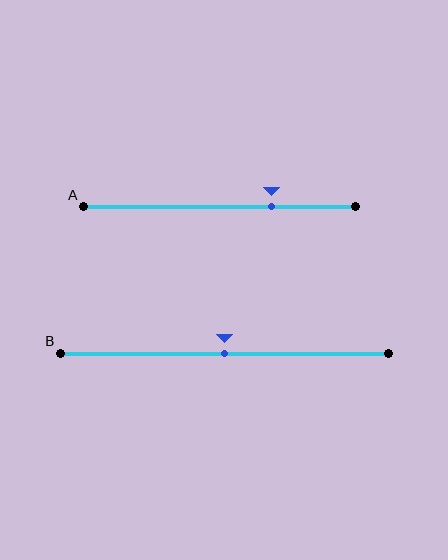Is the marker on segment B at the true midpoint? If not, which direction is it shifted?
Yes, the marker on segment B is at the true midpoint.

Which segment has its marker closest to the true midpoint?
Segment B has its marker closest to the true midpoint.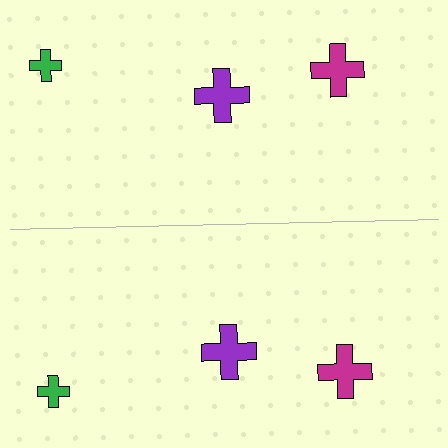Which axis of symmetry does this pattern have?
The pattern has a horizontal axis of symmetry running through the center of the image.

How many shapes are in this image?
There are 6 shapes in this image.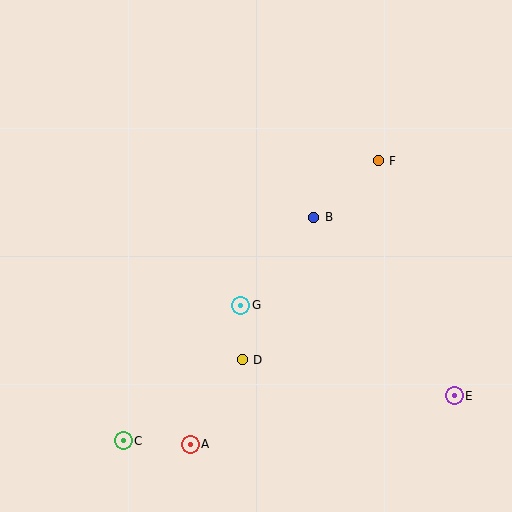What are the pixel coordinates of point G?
Point G is at (241, 305).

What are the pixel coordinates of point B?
Point B is at (314, 217).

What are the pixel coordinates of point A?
Point A is at (190, 444).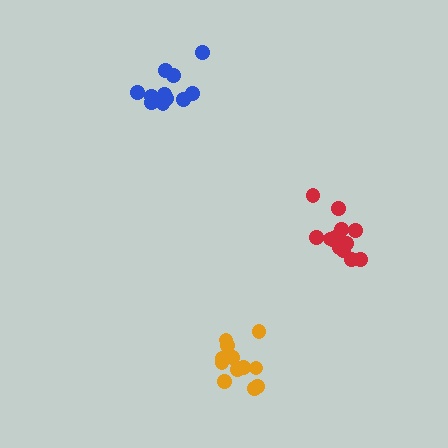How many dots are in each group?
Group 1: 12 dots, Group 2: 12 dots, Group 3: 13 dots (37 total).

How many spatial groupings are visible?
There are 3 spatial groupings.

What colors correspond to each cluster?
The clusters are colored: orange, blue, red.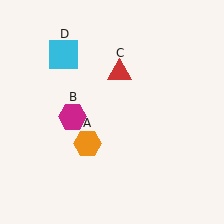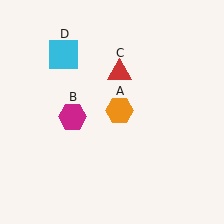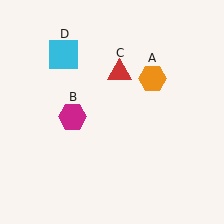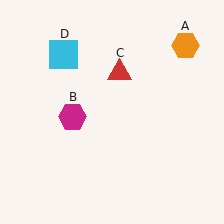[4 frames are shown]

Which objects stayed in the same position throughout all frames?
Magenta hexagon (object B) and red triangle (object C) and cyan square (object D) remained stationary.